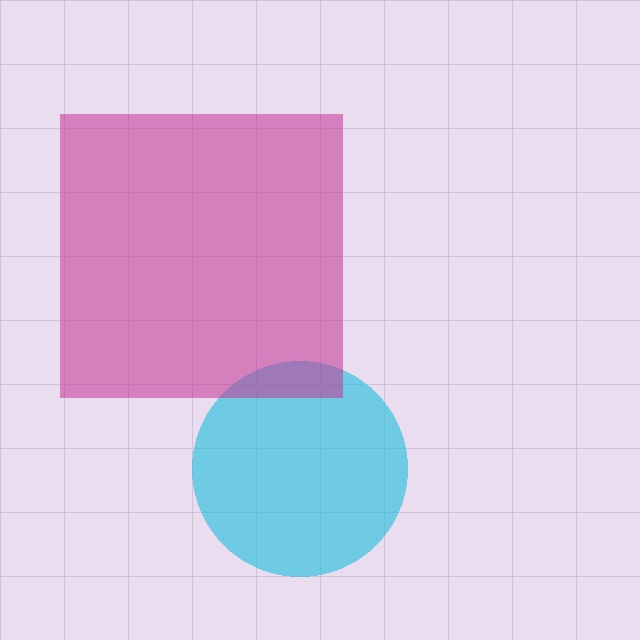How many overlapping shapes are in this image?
There are 2 overlapping shapes in the image.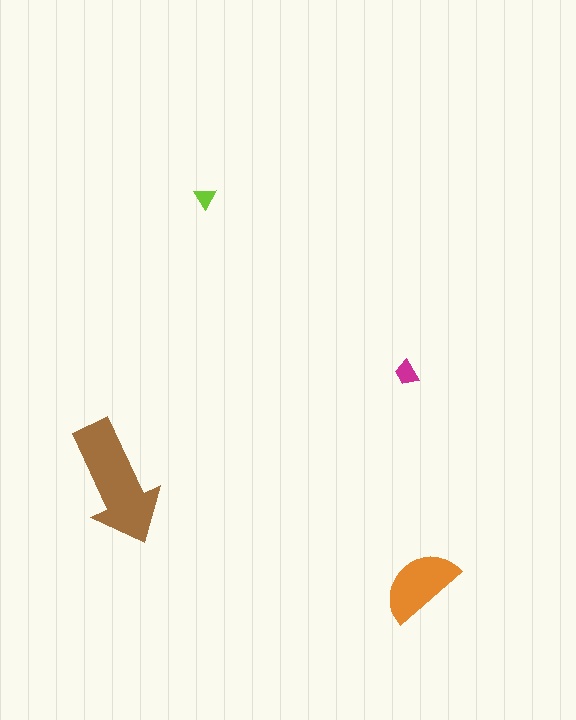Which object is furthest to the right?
The orange semicircle is rightmost.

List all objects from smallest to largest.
The lime triangle, the magenta trapezoid, the orange semicircle, the brown arrow.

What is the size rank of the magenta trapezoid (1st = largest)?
3rd.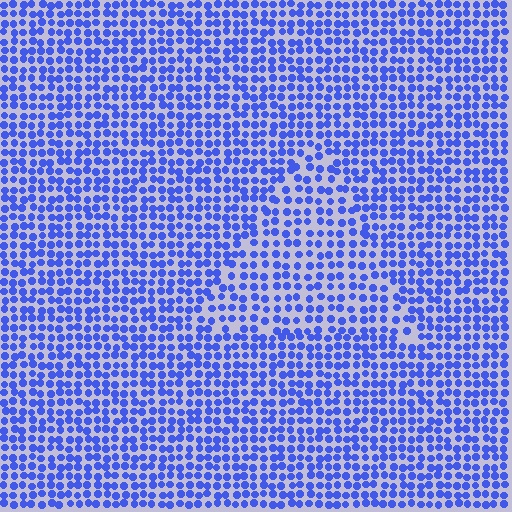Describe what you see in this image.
The image contains small blue elements arranged at two different densities. A triangle-shaped region is visible where the elements are less densely packed than the surrounding area.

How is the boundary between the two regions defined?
The boundary is defined by a change in element density (approximately 1.4x ratio). All elements are the same color, size, and shape.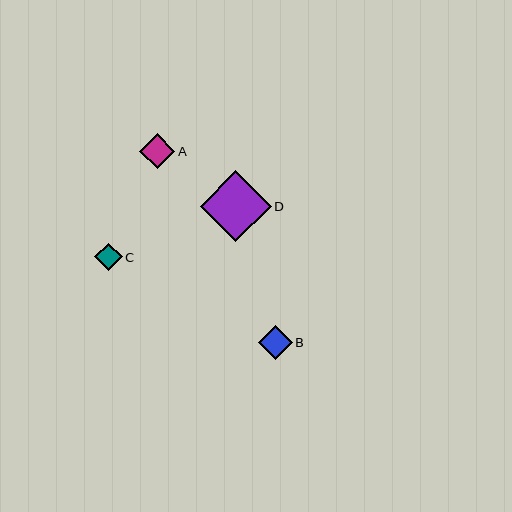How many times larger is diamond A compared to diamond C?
Diamond A is approximately 1.3 times the size of diamond C.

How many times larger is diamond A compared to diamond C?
Diamond A is approximately 1.3 times the size of diamond C.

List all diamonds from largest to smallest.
From largest to smallest: D, A, B, C.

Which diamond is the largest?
Diamond D is the largest with a size of approximately 70 pixels.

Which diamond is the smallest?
Diamond C is the smallest with a size of approximately 28 pixels.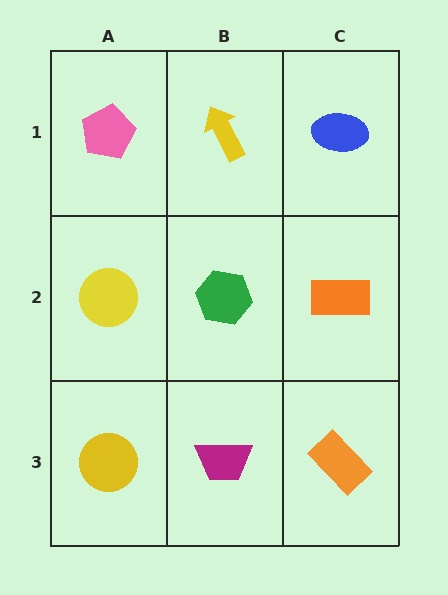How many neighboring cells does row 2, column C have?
3.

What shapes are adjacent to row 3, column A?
A yellow circle (row 2, column A), a magenta trapezoid (row 3, column B).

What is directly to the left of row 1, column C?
A yellow arrow.